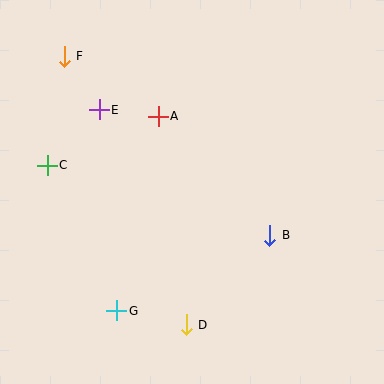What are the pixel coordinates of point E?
Point E is at (99, 110).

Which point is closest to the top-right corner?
Point A is closest to the top-right corner.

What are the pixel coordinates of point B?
Point B is at (270, 235).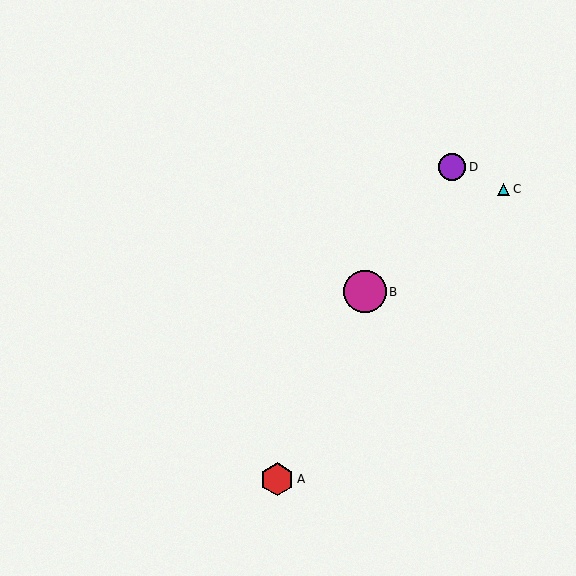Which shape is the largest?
The magenta circle (labeled B) is the largest.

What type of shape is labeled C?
Shape C is a cyan triangle.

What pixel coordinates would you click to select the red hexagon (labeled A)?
Click at (277, 479) to select the red hexagon A.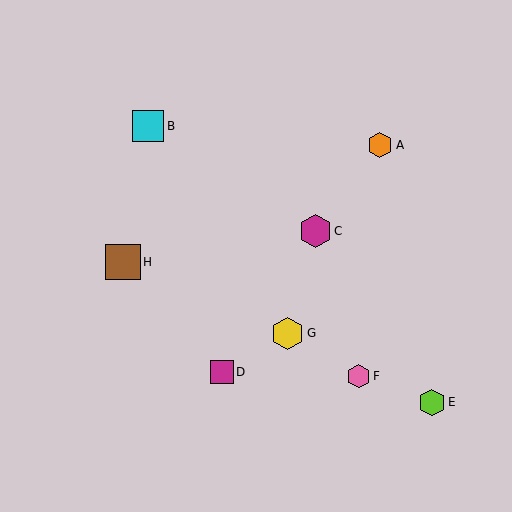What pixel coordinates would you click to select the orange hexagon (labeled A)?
Click at (380, 145) to select the orange hexagon A.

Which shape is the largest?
The brown square (labeled H) is the largest.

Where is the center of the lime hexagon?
The center of the lime hexagon is at (432, 402).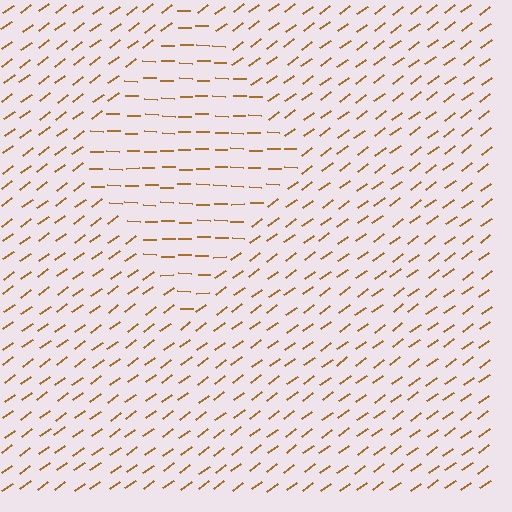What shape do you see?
I see a diamond.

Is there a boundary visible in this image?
Yes, there is a texture boundary formed by a change in line orientation.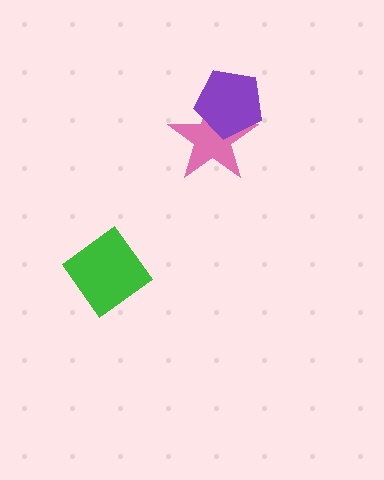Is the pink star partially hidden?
Yes, it is partially covered by another shape.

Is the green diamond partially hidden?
No, no other shape covers it.